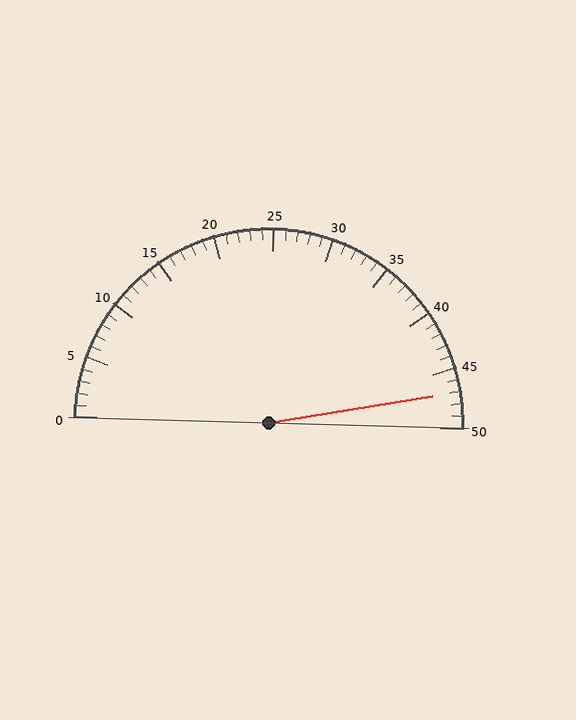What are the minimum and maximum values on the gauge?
The gauge ranges from 0 to 50.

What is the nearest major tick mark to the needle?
The nearest major tick mark is 45.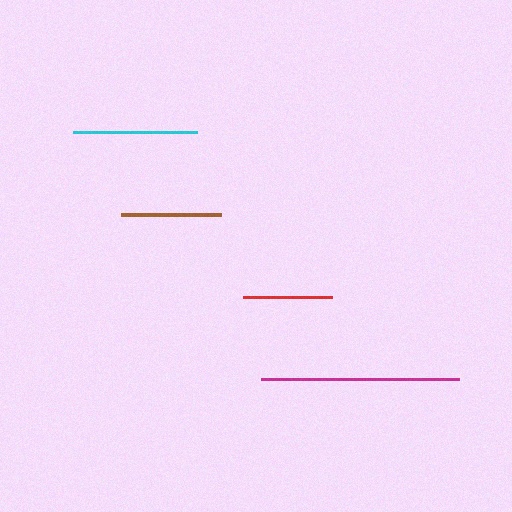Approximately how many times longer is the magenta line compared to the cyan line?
The magenta line is approximately 1.6 times the length of the cyan line.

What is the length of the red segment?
The red segment is approximately 88 pixels long.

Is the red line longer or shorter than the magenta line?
The magenta line is longer than the red line.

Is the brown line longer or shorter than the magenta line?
The magenta line is longer than the brown line.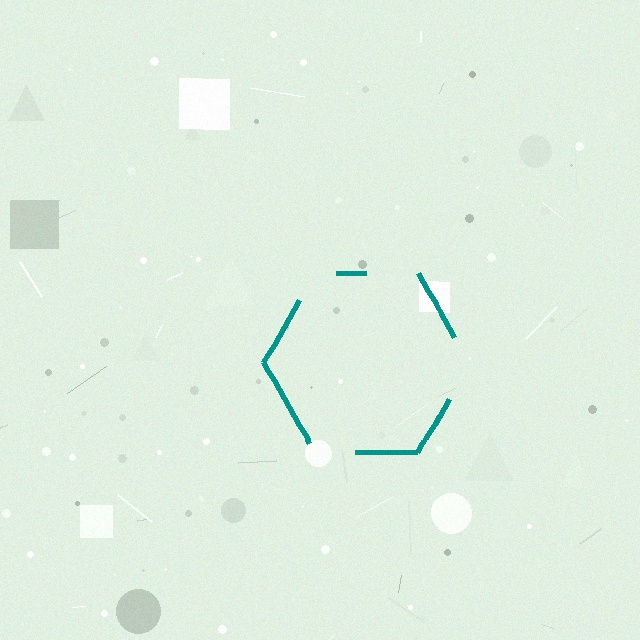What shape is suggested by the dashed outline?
The dashed outline suggests a hexagon.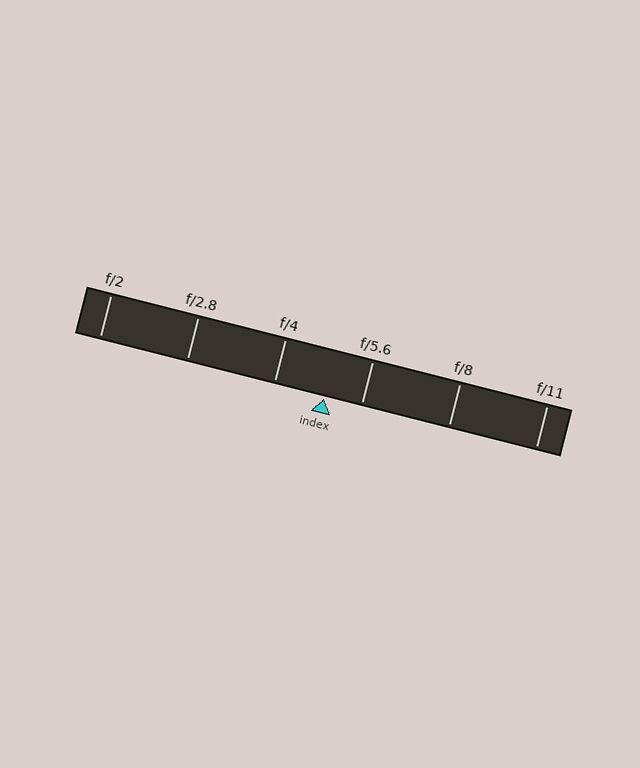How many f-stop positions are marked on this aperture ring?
There are 6 f-stop positions marked.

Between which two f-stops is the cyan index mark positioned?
The index mark is between f/4 and f/5.6.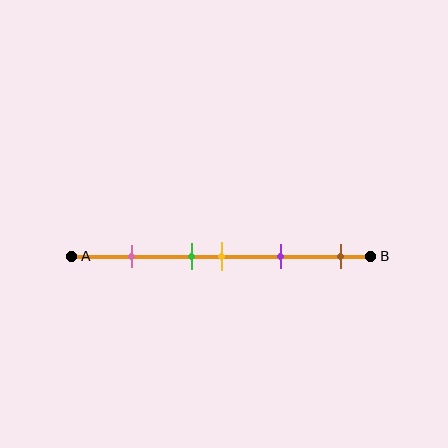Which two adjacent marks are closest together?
The green and yellow marks are the closest adjacent pair.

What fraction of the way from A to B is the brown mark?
The brown mark is approximately 90% (0.9) of the way from A to B.